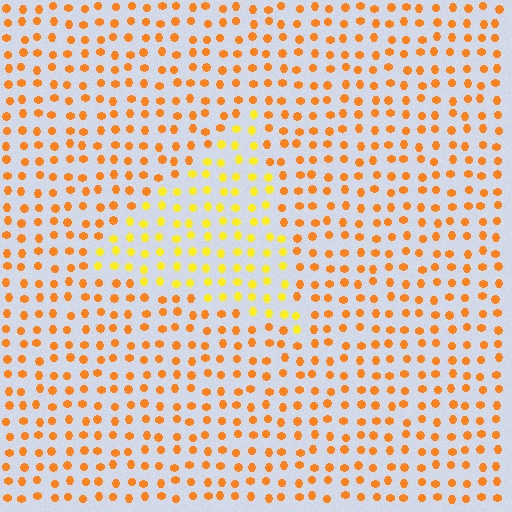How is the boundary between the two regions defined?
The boundary is defined purely by a slight shift in hue (about 29 degrees). Spacing, size, and orientation are identical on both sides.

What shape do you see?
I see a triangle.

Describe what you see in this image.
The image is filled with small orange elements in a uniform arrangement. A triangle-shaped region is visible where the elements are tinted to a slightly different hue, forming a subtle color boundary.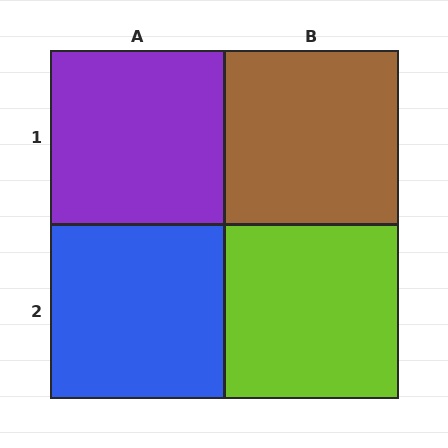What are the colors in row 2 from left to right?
Blue, lime.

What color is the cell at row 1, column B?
Brown.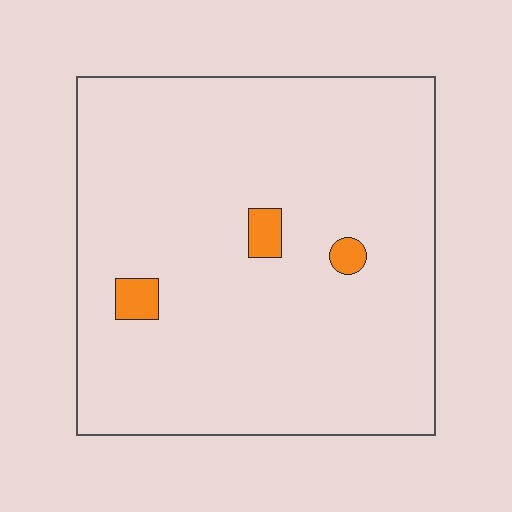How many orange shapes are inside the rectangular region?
3.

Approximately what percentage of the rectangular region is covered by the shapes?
Approximately 5%.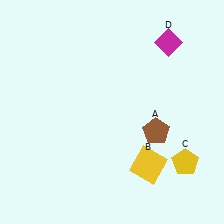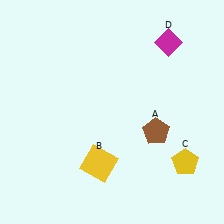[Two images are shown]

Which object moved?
The yellow square (B) moved left.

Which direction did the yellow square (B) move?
The yellow square (B) moved left.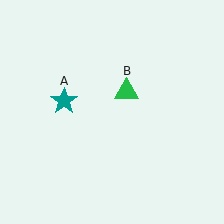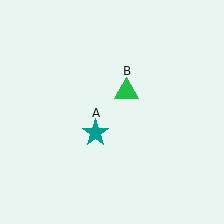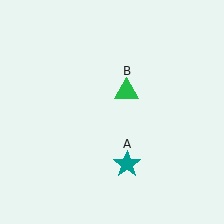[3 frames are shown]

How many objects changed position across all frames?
1 object changed position: teal star (object A).